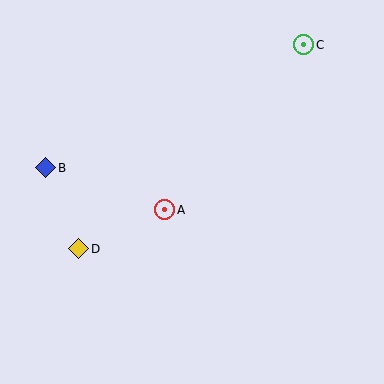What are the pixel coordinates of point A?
Point A is at (165, 210).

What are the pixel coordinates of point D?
Point D is at (79, 249).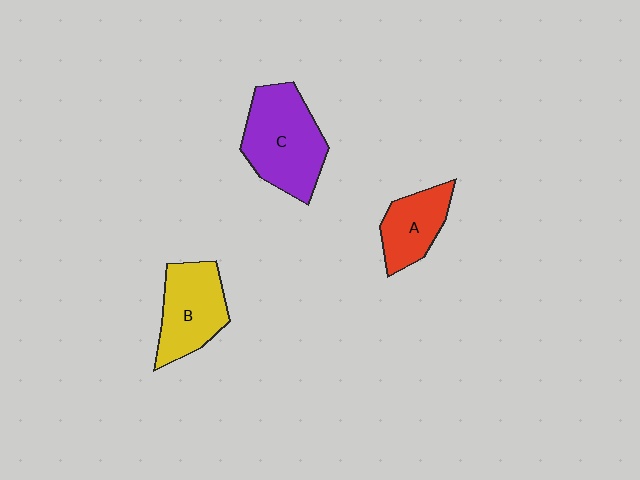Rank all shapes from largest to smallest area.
From largest to smallest: C (purple), B (yellow), A (red).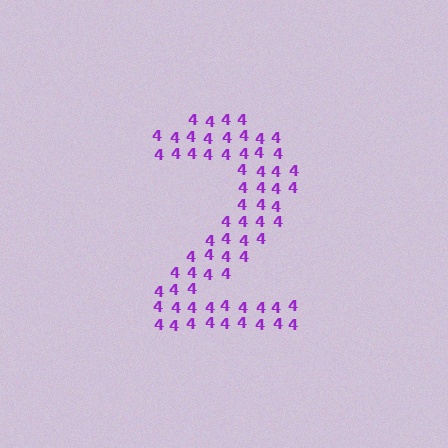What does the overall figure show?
The overall figure shows the digit 2.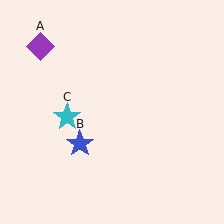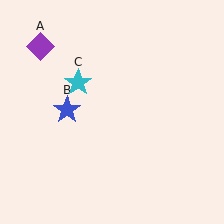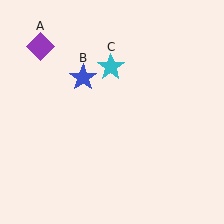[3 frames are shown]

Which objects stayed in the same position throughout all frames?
Purple diamond (object A) remained stationary.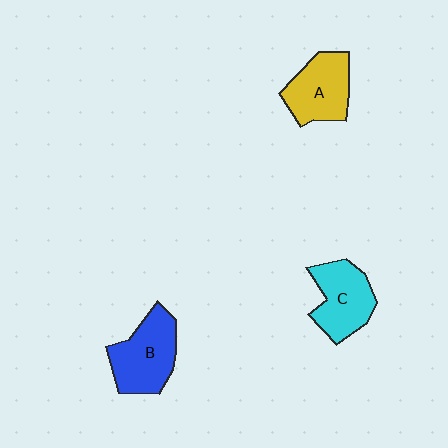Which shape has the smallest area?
Shape A (yellow).